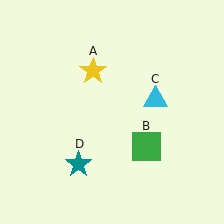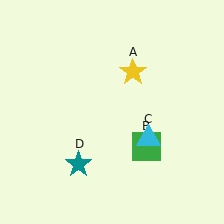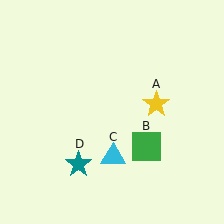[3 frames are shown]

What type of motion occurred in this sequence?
The yellow star (object A), cyan triangle (object C) rotated clockwise around the center of the scene.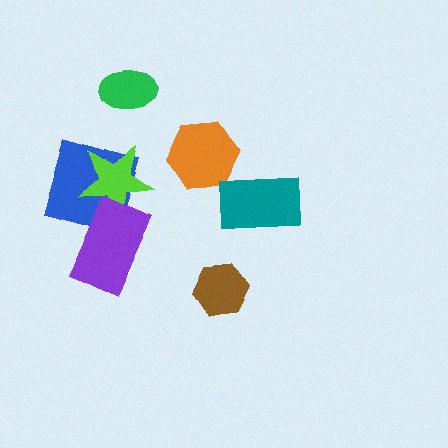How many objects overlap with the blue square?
2 objects overlap with the blue square.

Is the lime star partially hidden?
Yes, it is partially covered by another shape.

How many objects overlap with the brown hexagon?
0 objects overlap with the brown hexagon.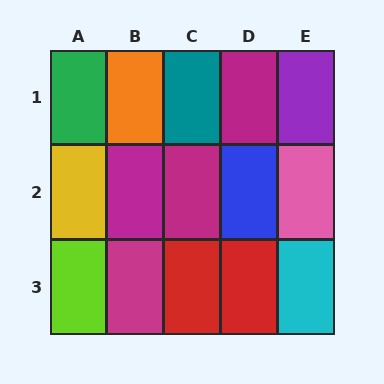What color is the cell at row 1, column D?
Magenta.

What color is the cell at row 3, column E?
Cyan.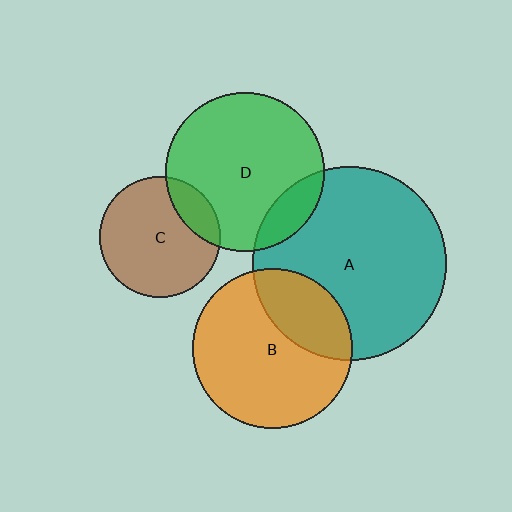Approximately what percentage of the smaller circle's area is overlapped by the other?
Approximately 15%.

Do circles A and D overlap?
Yes.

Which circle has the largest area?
Circle A (teal).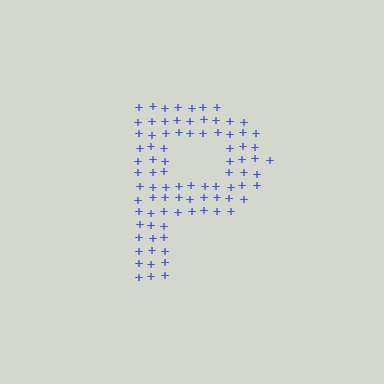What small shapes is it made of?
It is made of small plus signs.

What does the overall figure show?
The overall figure shows the letter P.